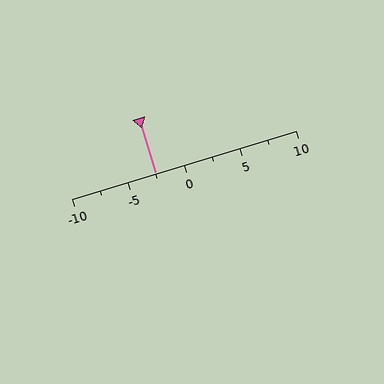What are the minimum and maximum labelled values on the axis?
The axis runs from -10 to 10.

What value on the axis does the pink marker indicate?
The marker indicates approximately -2.5.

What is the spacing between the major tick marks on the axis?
The major ticks are spaced 5 apart.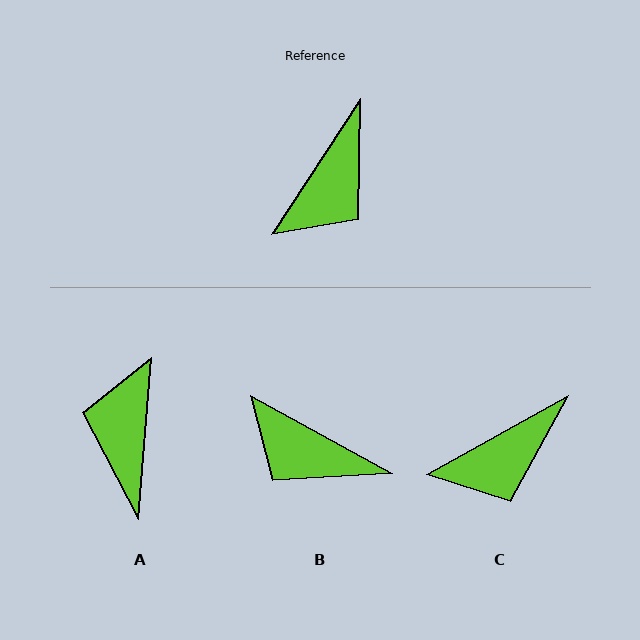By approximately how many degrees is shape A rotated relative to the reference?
Approximately 151 degrees clockwise.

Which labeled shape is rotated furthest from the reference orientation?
A, about 151 degrees away.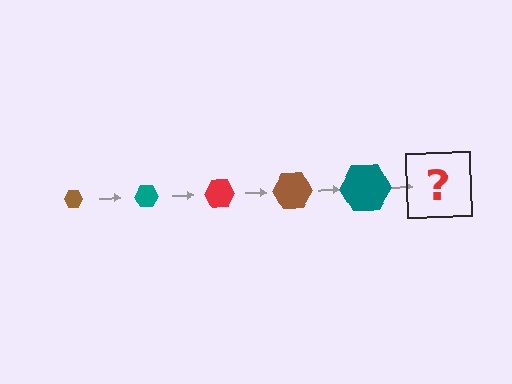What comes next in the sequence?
The next element should be a red hexagon, larger than the previous one.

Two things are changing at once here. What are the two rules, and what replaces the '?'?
The two rules are that the hexagon grows larger each step and the color cycles through brown, teal, and red. The '?' should be a red hexagon, larger than the previous one.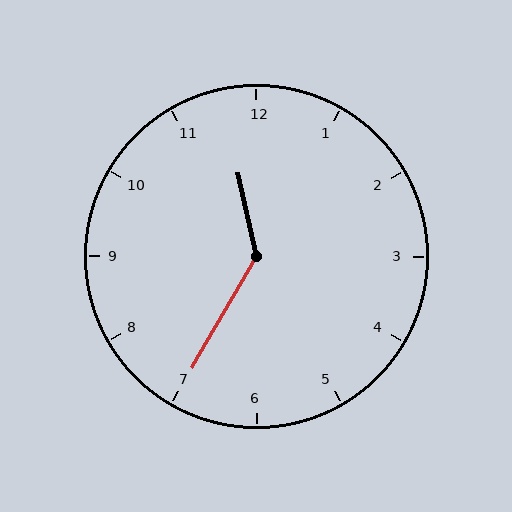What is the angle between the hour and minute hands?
Approximately 138 degrees.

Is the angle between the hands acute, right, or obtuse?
It is obtuse.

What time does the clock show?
11:35.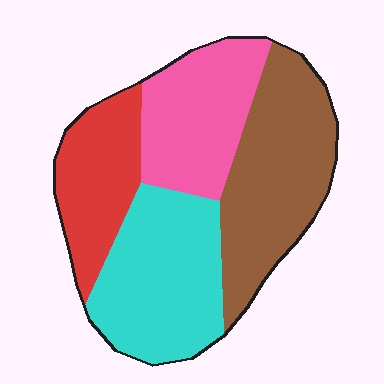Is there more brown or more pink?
Brown.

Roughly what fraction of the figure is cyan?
Cyan takes up about one quarter (1/4) of the figure.